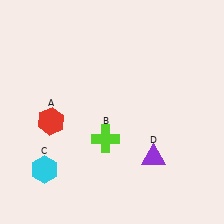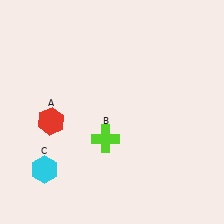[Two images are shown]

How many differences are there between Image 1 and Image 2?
There is 1 difference between the two images.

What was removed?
The purple triangle (D) was removed in Image 2.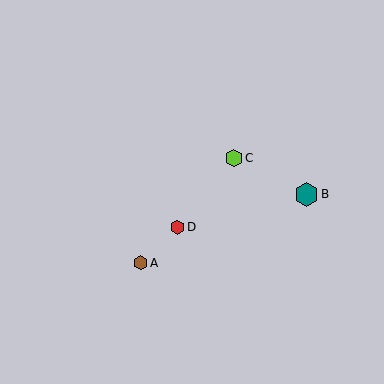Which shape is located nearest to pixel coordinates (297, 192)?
The teal hexagon (labeled B) at (307, 194) is nearest to that location.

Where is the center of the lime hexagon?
The center of the lime hexagon is at (234, 158).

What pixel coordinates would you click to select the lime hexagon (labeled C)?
Click at (234, 158) to select the lime hexagon C.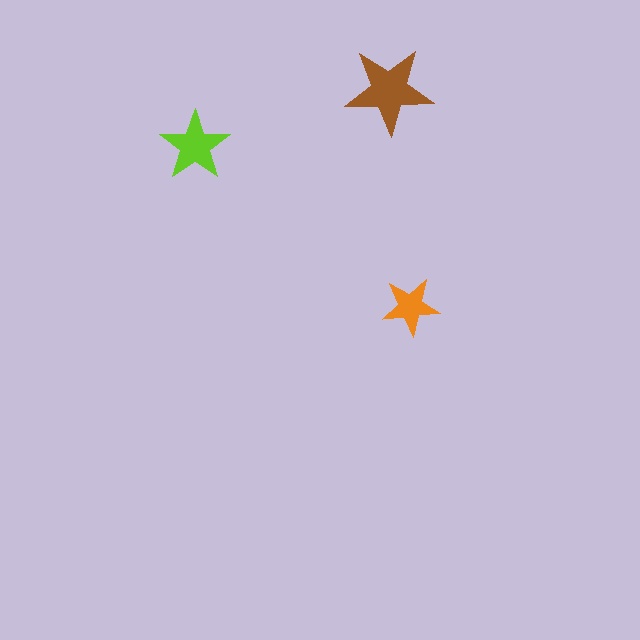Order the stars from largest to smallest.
the brown one, the lime one, the orange one.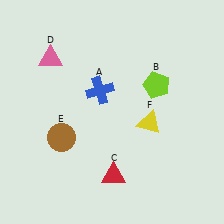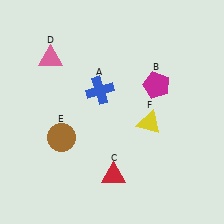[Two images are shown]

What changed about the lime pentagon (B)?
In Image 1, B is lime. In Image 2, it changed to magenta.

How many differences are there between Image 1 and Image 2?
There is 1 difference between the two images.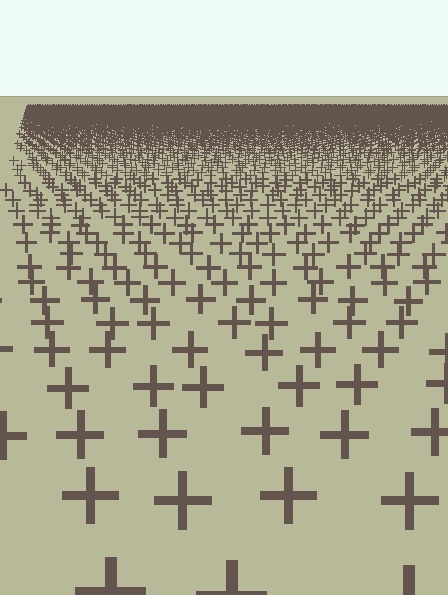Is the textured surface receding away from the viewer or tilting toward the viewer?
The surface is receding away from the viewer. Texture elements get smaller and denser toward the top.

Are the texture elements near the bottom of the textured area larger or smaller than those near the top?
Larger. Near the bottom, elements are closer to the viewer and appear at a bigger on-screen size.